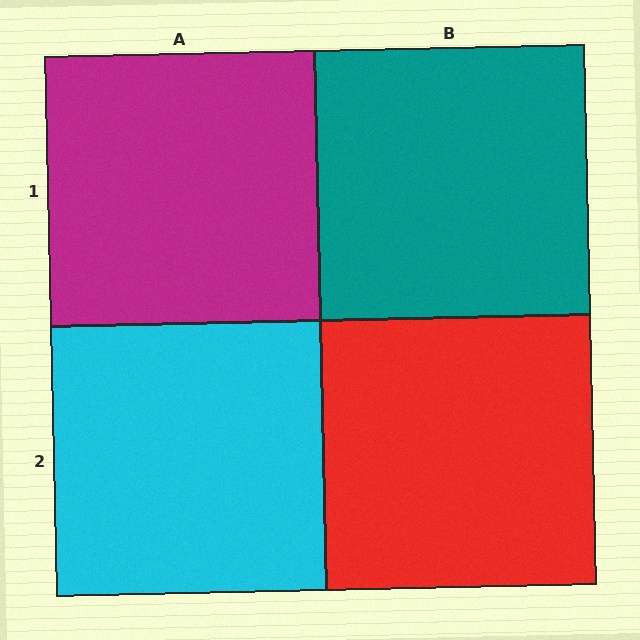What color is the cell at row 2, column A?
Cyan.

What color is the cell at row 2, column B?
Red.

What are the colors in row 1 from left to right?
Magenta, teal.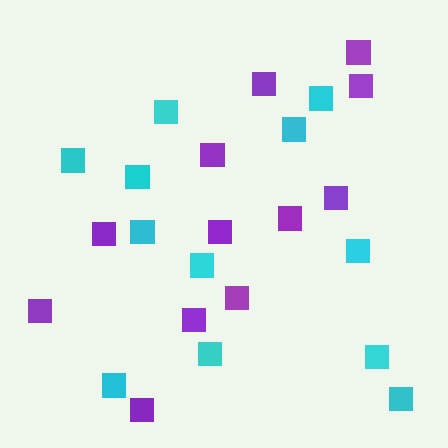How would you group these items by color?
There are 2 groups: one group of cyan squares (12) and one group of purple squares (12).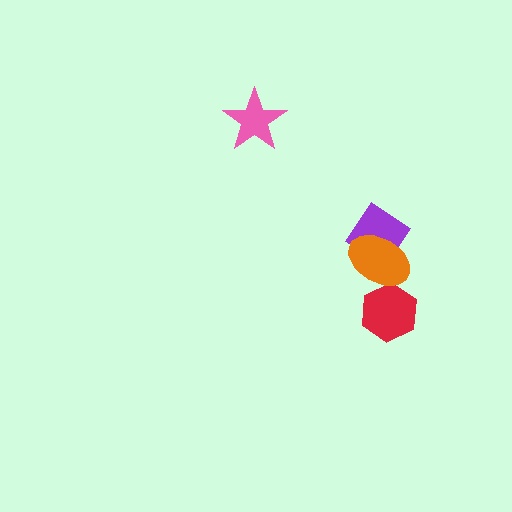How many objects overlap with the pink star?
0 objects overlap with the pink star.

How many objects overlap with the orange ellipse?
2 objects overlap with the orange ellipse.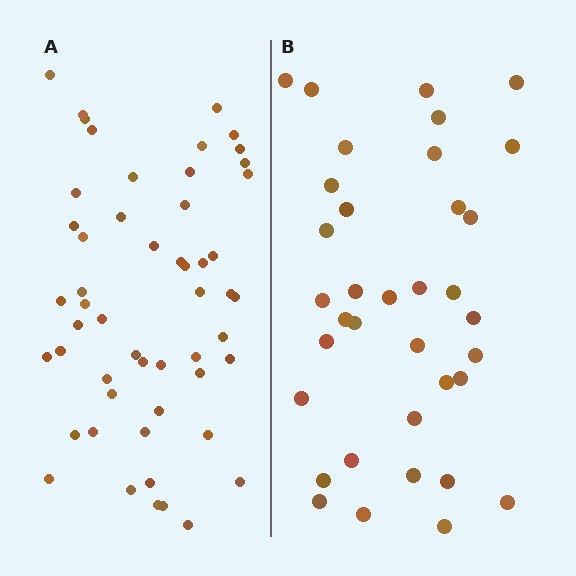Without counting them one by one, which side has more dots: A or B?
Region A (the left region) has more dots.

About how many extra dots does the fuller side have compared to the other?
Region A has approximately 15 more dots than region B.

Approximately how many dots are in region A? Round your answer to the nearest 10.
About 50 dots. (The exact count is 53, which rounds to 50.)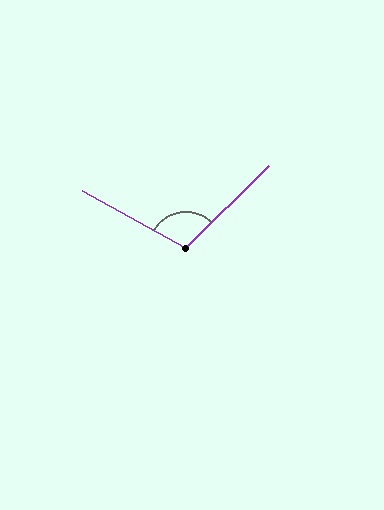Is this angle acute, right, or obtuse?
It is obtuse.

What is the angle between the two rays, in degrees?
Approximately 106 degrees.